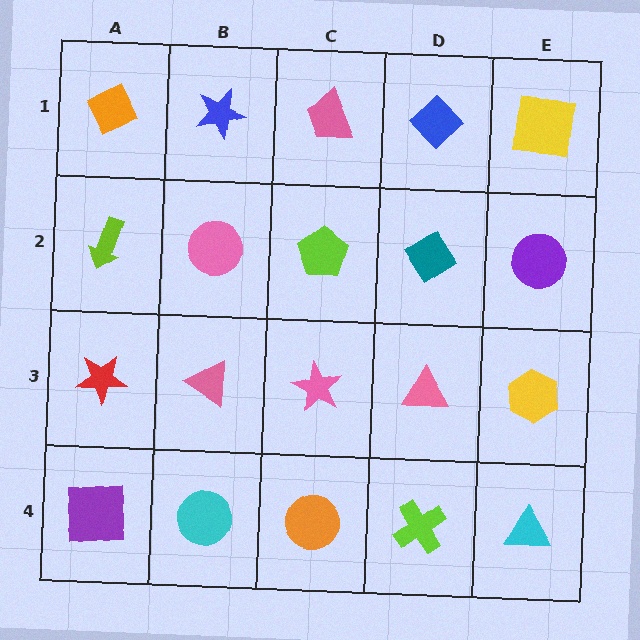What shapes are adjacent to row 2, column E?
A yellow square (row 1, column E), a yellow hexagon (row 3, column E), a teal diamond (row 2, column D).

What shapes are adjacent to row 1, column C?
A lime pentagon (row 2, column C), a blue star (row 1, column B), a blue diamond (row 1, column D).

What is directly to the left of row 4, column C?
A cyan circle.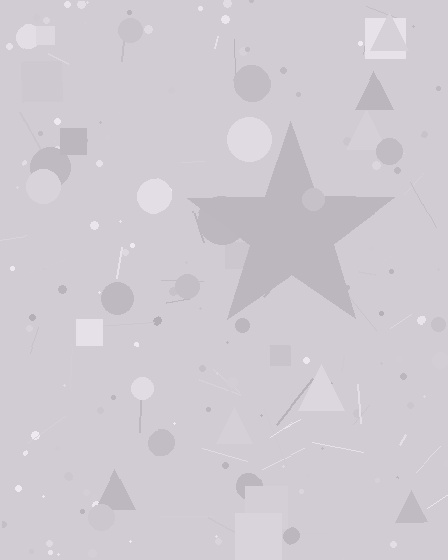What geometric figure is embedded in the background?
A star is embedded in the background.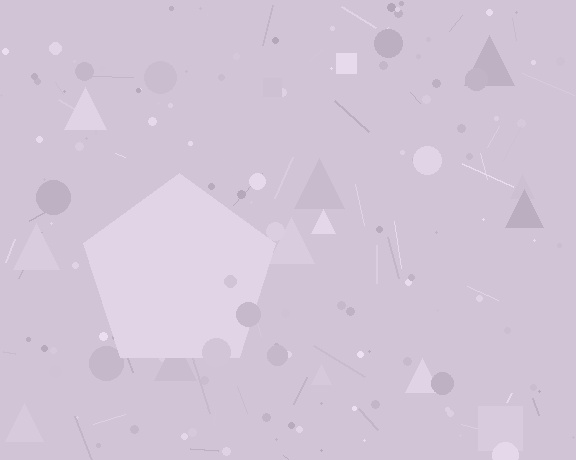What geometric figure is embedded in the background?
A pentagon is embedded in the background.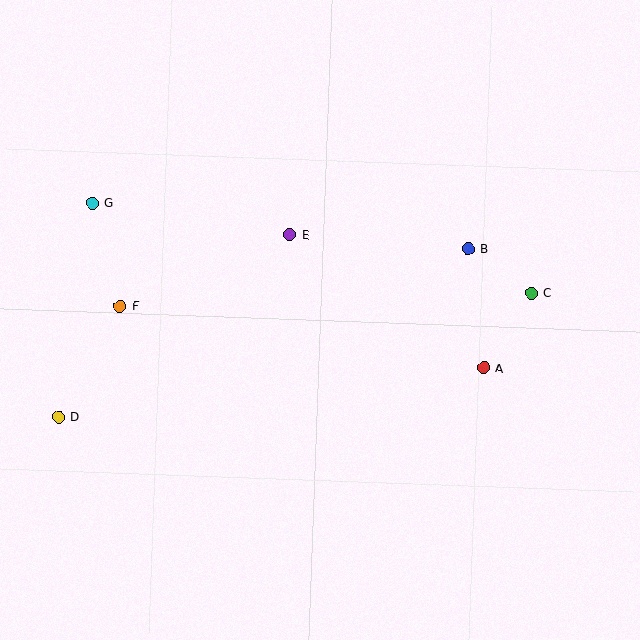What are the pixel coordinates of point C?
Point C is at (531, 293).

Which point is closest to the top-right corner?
Point B is closest to the top-right corner.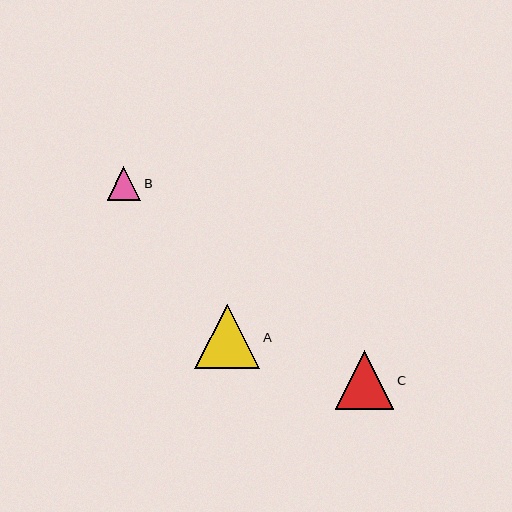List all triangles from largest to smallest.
From largest to smallest: A, C, B.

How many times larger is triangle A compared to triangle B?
Triangle A is approximately 1.9 times the size of triangle B.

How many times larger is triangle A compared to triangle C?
Triangle A is approximately 1.1 times the size of triangle C.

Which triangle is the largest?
Triangle A is the largest with a size of approximately 65 pixels.